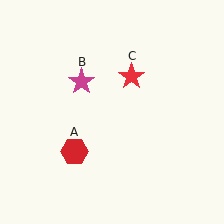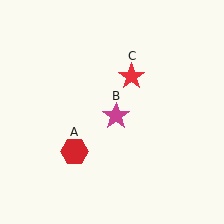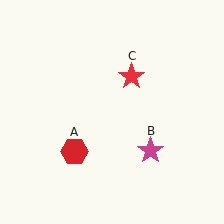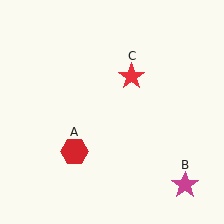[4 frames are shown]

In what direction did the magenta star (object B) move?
The magenta star (object B) moved down and to the right.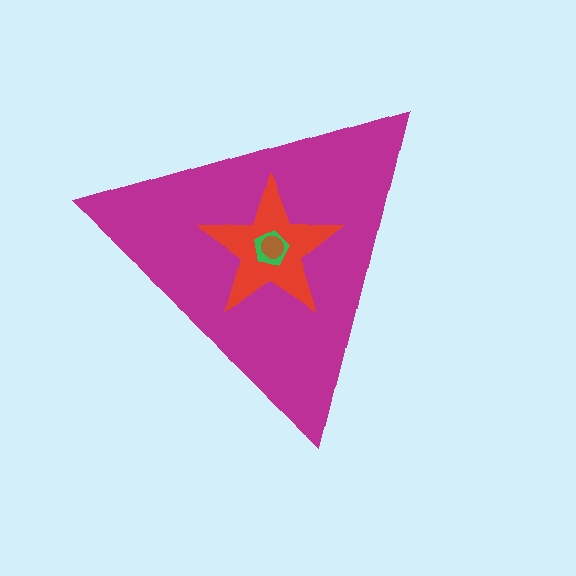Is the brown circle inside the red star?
Yes.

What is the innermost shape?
The brown circle.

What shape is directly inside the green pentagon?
The brown circle.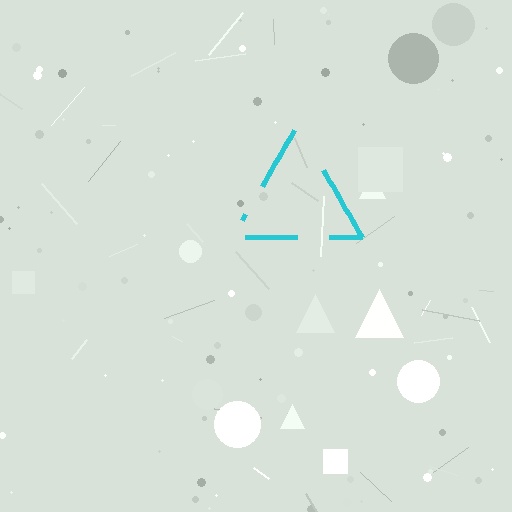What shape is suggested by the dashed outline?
The dashed outline suggests a triangle.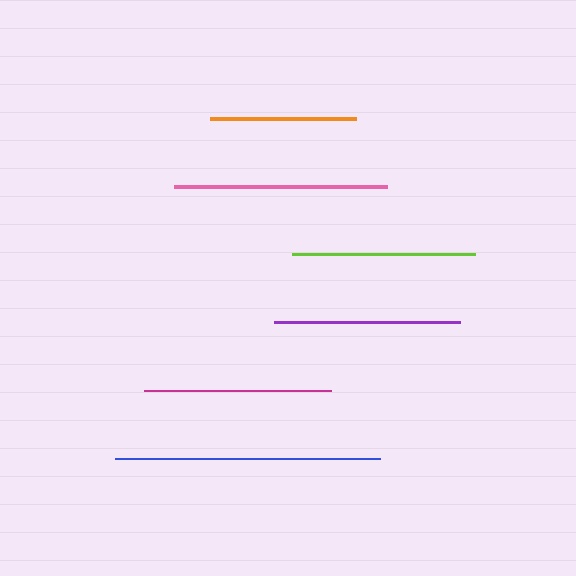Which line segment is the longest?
The blue line is the longest at approximately 265 pixels.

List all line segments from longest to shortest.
From longest to shortest: blue, pink, magenta, purple, lime, orange.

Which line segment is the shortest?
The orange line is the shortest at approximately 146 pixels.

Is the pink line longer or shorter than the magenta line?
The pink line is longer than the magenta line.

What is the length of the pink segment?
The pink segment is approximately 213 pixels long.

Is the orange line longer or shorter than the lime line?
The lime line is longer than the orange line.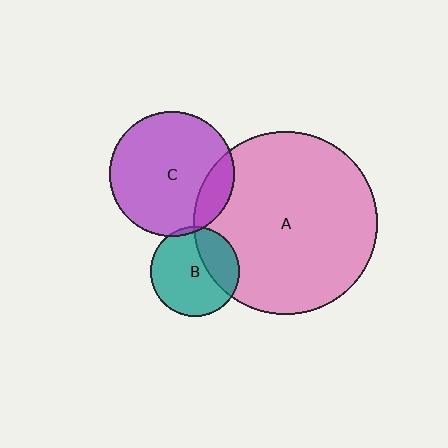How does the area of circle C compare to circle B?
Approximately 1.9 times.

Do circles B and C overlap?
Yes.